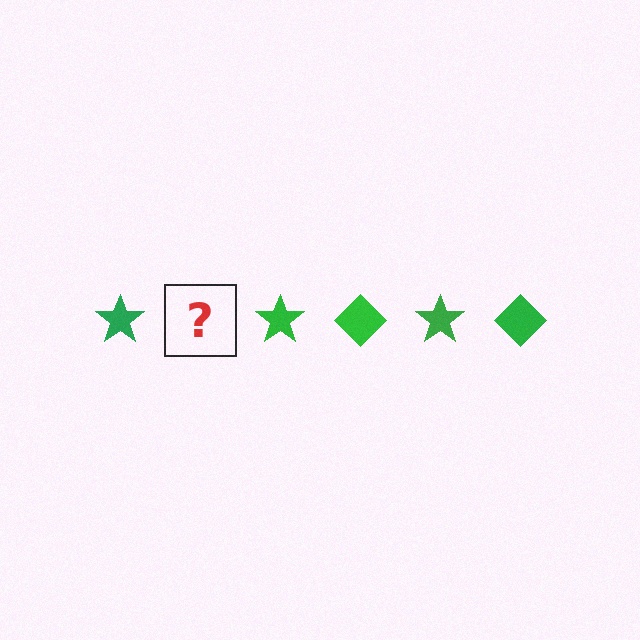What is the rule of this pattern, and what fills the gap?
The rule is that the pattern cycles through star, diamond shapes in green. The gap should be filled with a green diamond.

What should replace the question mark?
The question mark should be replaced with a green diamond.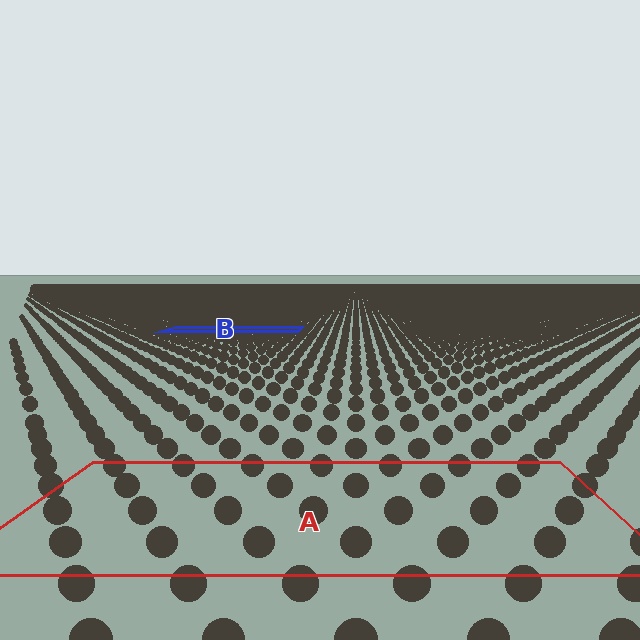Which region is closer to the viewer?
Region A is closer. The texture elements there are larger and more spread out.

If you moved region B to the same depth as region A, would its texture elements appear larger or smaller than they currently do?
They would appear larger. At a closer depth, the same texture elements are projected at a bigger on-screen size.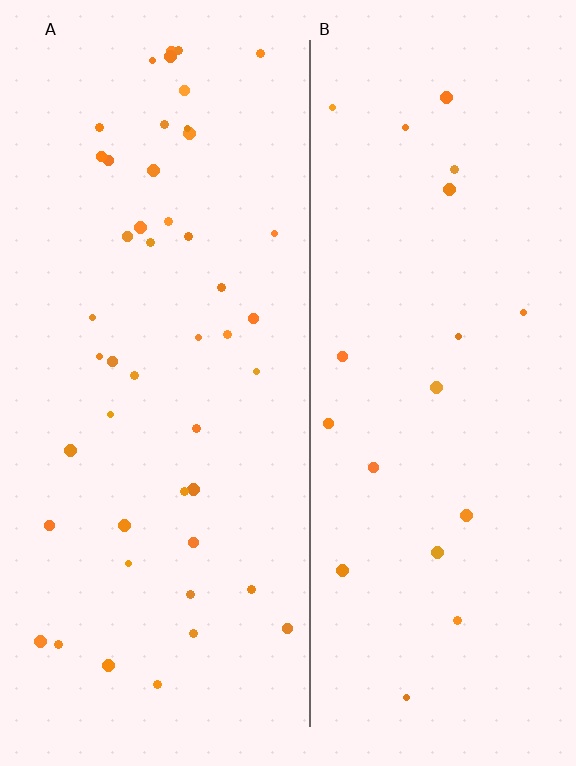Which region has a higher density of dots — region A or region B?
A (the left).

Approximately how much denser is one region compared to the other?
Approximately 2.4× — region A over region B.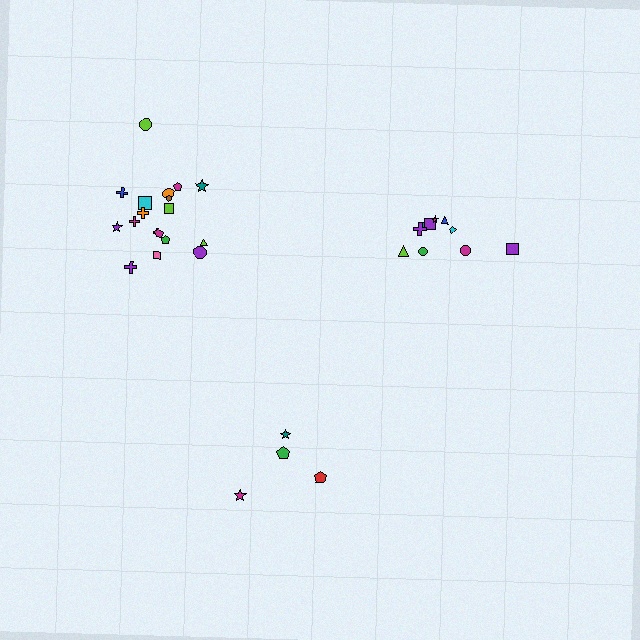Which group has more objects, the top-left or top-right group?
The top-left group.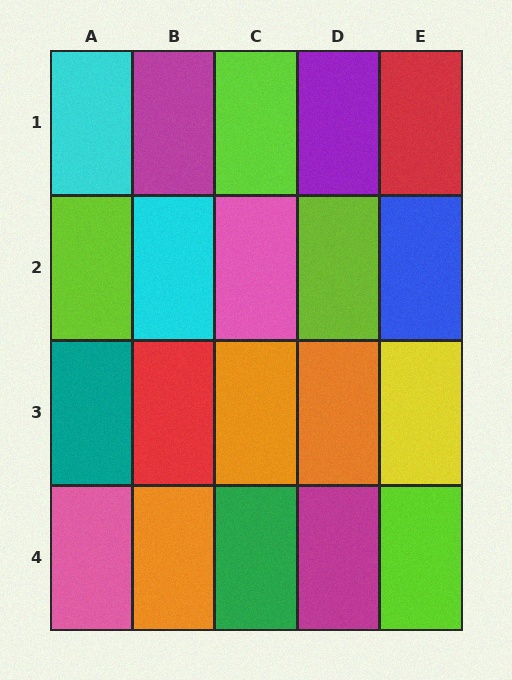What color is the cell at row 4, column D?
Magenta.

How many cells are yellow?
1 cell is yellow.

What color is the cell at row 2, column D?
Lime.